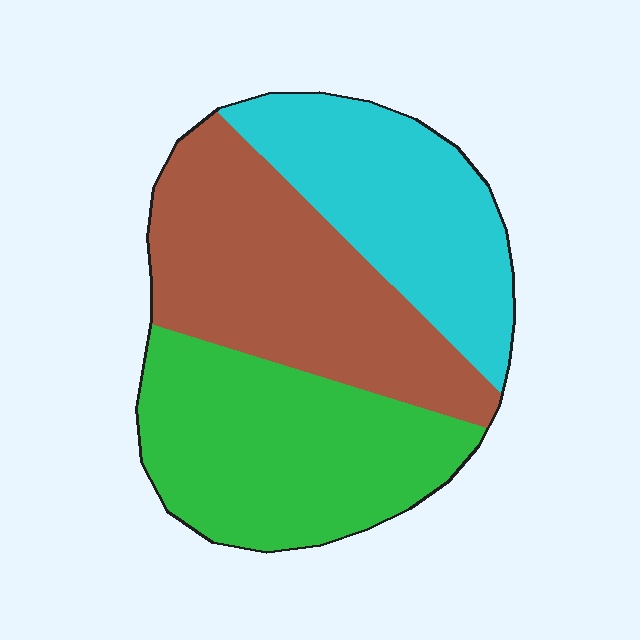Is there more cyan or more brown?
Brown.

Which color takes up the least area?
Cyan, at roughly 30%.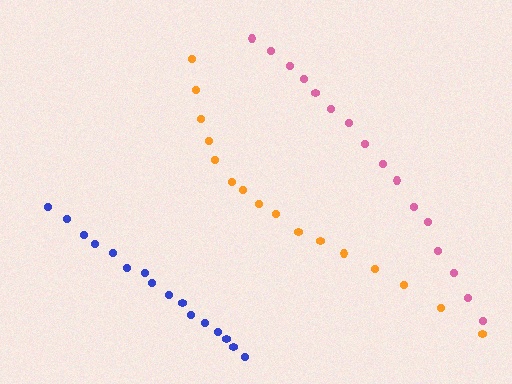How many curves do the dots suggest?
There are 3 distinct paths.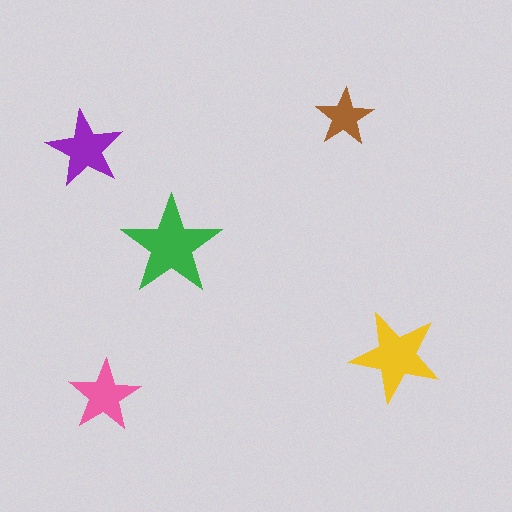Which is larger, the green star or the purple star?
The green one.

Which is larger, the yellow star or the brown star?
The yellow one.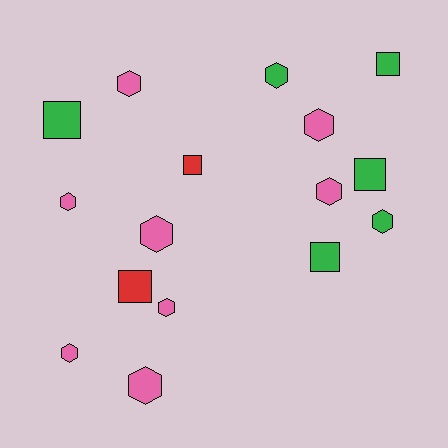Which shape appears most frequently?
Hexagon, with 10 objects.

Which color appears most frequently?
Pink, with 8 objects.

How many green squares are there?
There are 4 green squares.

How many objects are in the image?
There are 16 objects.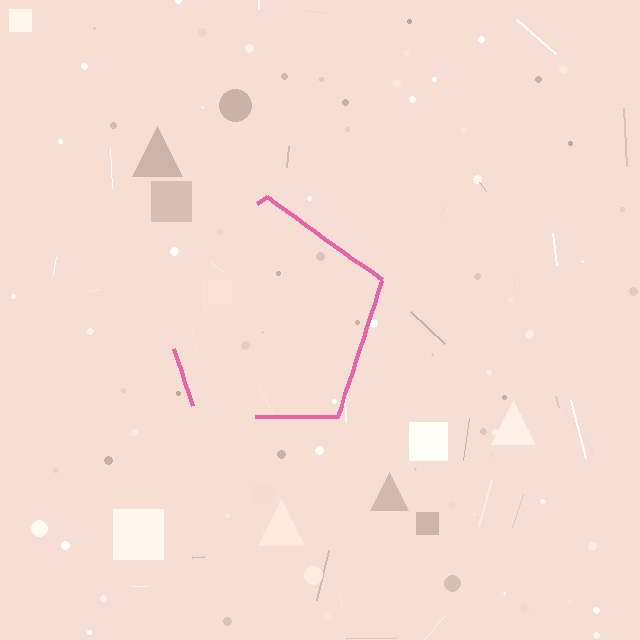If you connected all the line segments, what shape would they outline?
They would outline a pentagon.